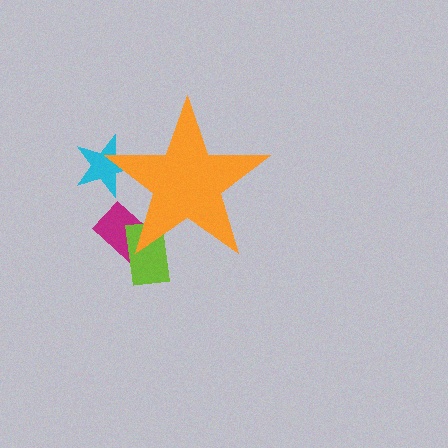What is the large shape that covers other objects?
An orange star.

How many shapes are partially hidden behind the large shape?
3 shapes are partially hidden.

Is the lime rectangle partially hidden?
Yes, the lime rectangle is partially hidden behind the orange star.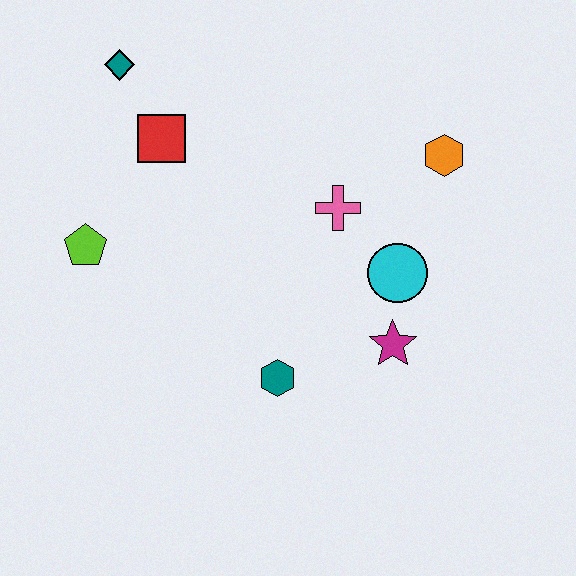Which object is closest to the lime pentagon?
The red square is closest to the lime pentagon.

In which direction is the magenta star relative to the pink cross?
The magenta star is below the pink cross.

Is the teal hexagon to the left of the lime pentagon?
No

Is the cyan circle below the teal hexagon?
No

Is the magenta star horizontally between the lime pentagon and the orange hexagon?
Yes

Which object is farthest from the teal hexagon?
The teal diamond is farthest from the teal hexagon.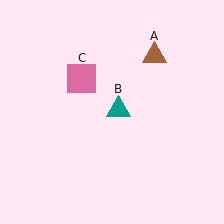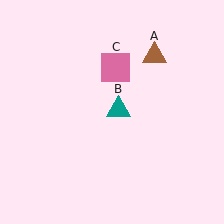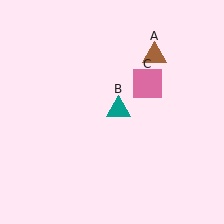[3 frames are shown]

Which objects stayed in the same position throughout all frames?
Brown triangle (object A) and teal triangle (object B) remained stationary.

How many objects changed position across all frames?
1 object changed position: pink square (object C).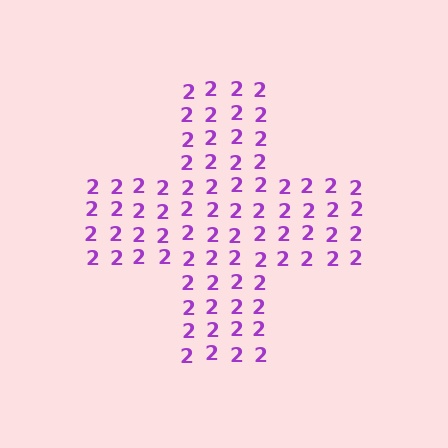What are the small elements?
The small elements are digit 2's.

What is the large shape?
The large shape is a cross.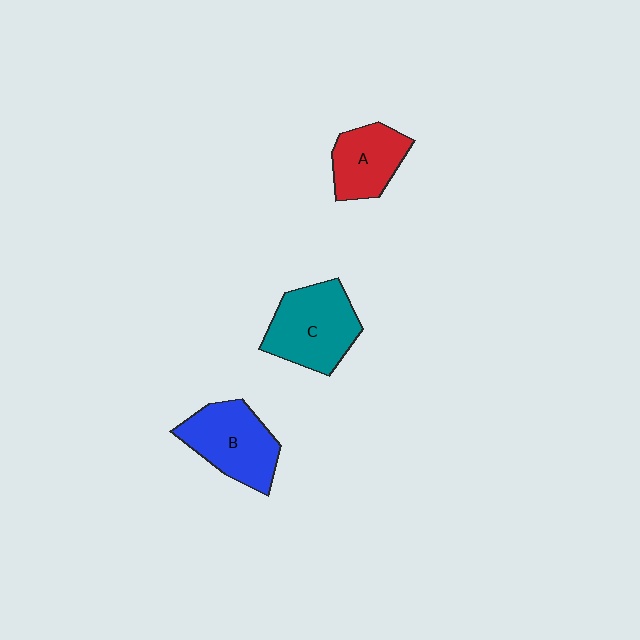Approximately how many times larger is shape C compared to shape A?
Approximately 1.4 times.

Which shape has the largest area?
Shape C (teal).